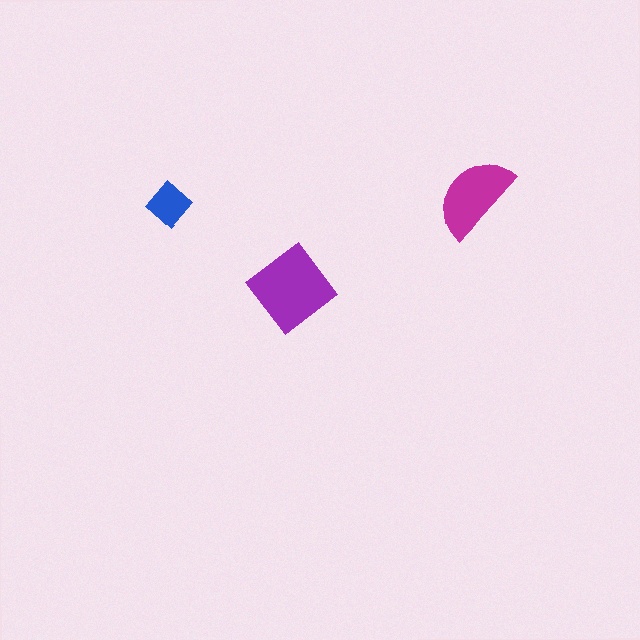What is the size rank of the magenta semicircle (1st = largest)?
2nd.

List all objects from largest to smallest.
The purple diamond, the magenta semicircle, the blue diamond.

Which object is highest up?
The magenta semicircle is topmost.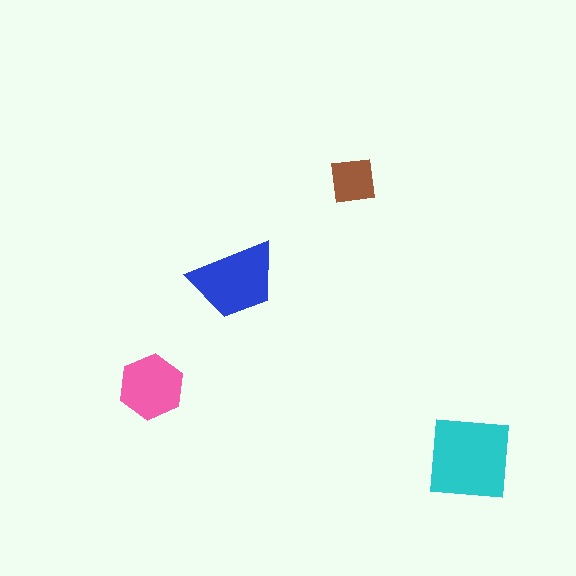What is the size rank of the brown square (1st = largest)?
4th.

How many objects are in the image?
There are 4 objects in the image.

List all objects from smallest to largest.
The brown square, the pink hexagon, the blue trapezoid, the cyan square.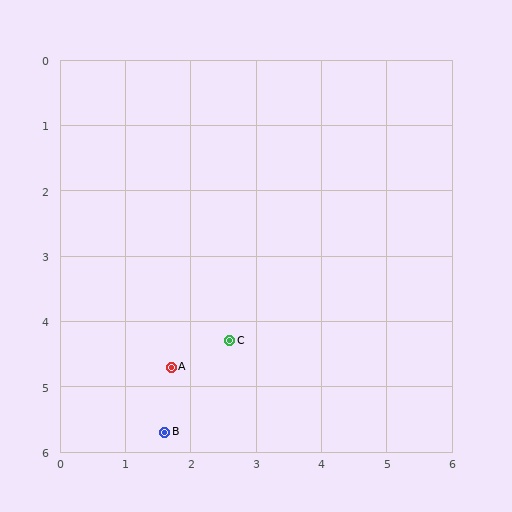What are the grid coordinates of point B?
Point B is at approximately (1.6, 5.7).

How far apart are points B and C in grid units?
Points B and C are about 1.7 grid units apart.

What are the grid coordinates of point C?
Point C is at approximately (2.6, 4.3).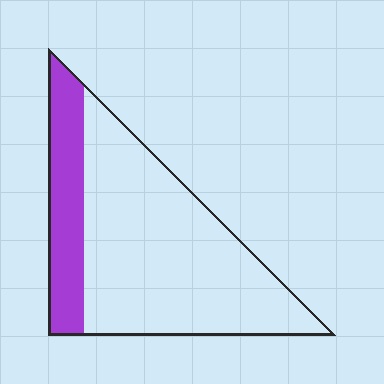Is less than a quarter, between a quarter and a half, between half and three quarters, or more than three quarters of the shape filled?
Less than a quarter.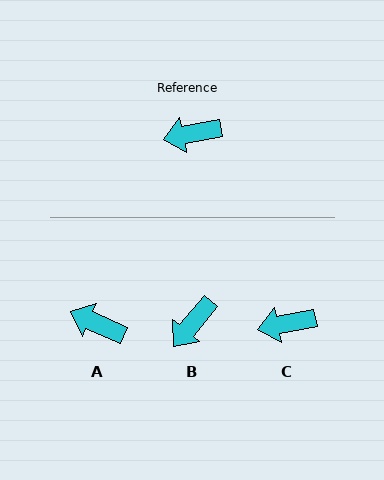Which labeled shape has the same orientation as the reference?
C.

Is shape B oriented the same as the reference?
No, it is off by about 39 degrees.